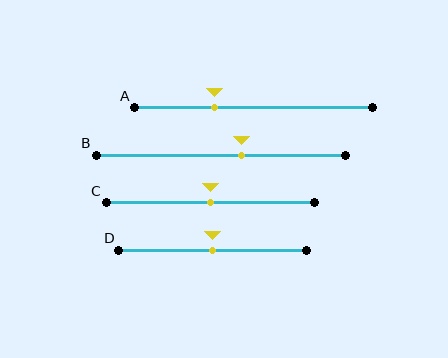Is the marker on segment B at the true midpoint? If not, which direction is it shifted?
No, the marker on segment B is shifted to the right by about 8% of the segment length.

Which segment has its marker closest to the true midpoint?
Segment C has its marker closest to the true midpoint.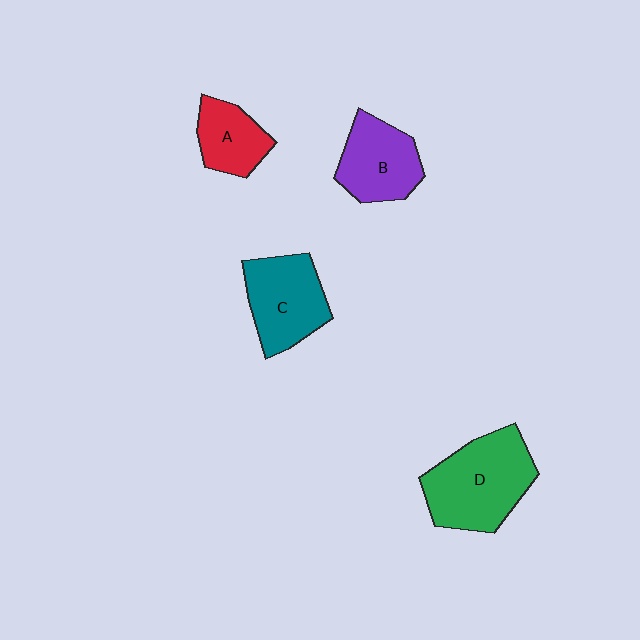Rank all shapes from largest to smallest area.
From largest to smallest: D (green), C (teal), B (purple), A (red).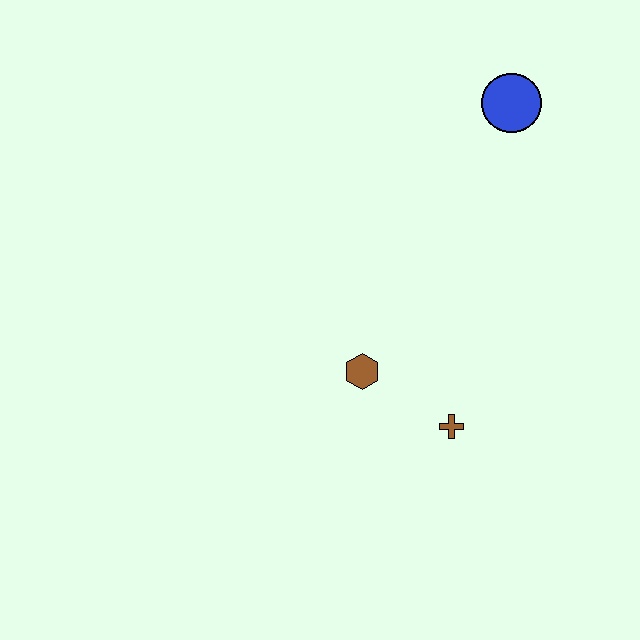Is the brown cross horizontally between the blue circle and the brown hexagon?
Yes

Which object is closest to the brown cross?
The brown hexagon is closest to the brown cross.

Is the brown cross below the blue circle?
Yes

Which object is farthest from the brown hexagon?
The blue circle is farthest from the brown hexagon.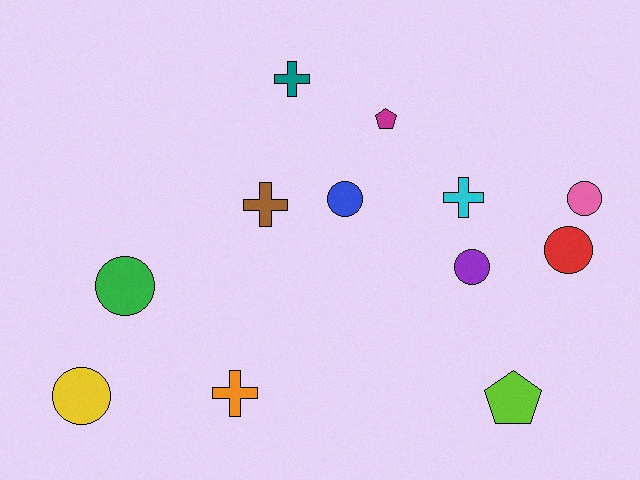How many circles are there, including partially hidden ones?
There are 6 circles.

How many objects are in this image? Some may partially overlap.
There are 12 objects.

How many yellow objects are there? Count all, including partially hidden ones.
There is 1 yellow object.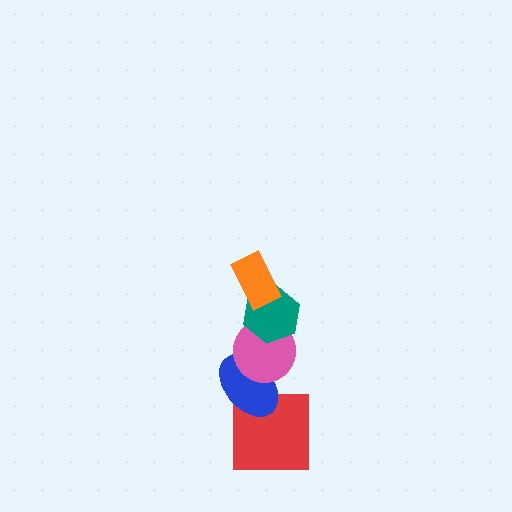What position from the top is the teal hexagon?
The teal hexagon is 2nd from the top.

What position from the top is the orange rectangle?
The orange rectangle is 1st from the top.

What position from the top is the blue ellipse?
The blue ellipse is 4th from the top.